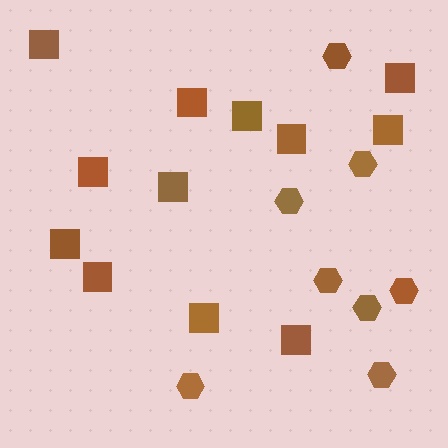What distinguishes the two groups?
There are 2 groups: one group of hexagons (8) and one group of squares (12).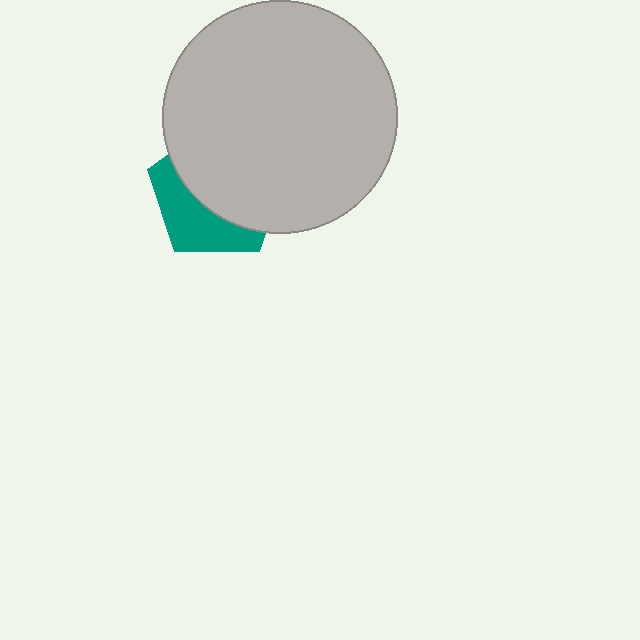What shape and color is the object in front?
The object in front is a light gray circle.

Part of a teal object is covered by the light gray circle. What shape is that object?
It is a pentagon.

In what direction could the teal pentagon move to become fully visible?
The teal pentagon could move toward the lower-left. That would shift it out from behind the light gray circle entirely.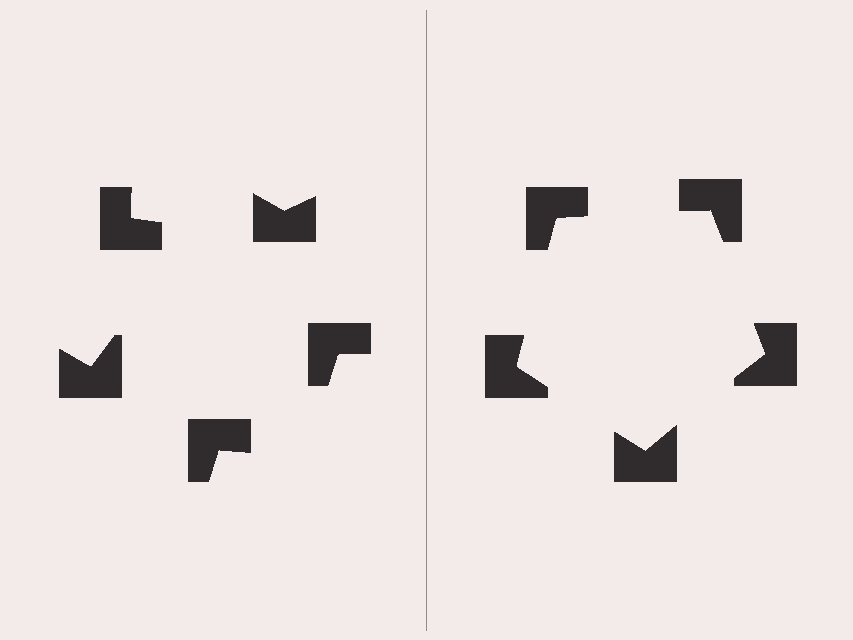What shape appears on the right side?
An illusory pentagon.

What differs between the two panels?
The notched squares are positioned identically on both sides; only the wedge orientations differ. On the right they align to a pentagon; on the left they are misaligned.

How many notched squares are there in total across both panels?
10 — 5 on each side.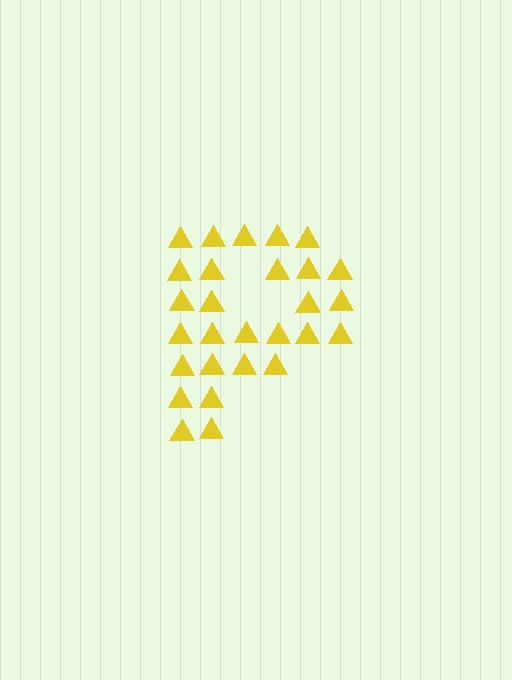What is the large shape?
The large shape is the letter P.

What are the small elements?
The small elements are triangles.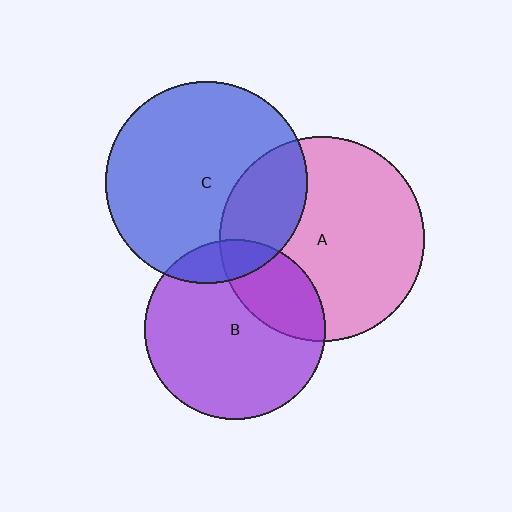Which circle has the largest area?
Circle A (pink).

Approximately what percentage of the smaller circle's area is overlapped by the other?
Approximately 25%.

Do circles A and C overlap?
Yes.